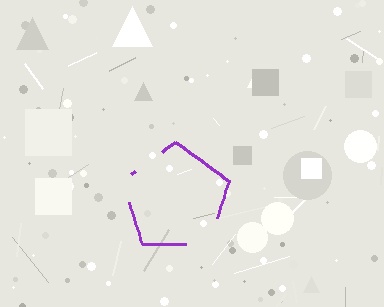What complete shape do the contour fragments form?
The contour fragments form a pentagon.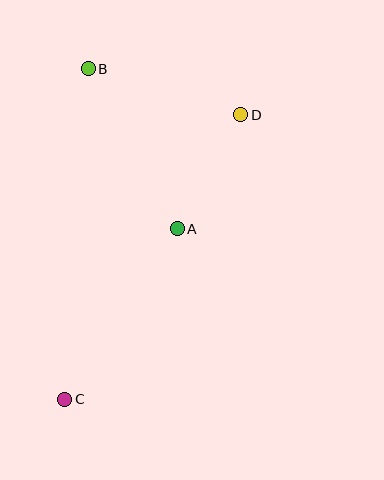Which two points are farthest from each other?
Points C and D are farthest from each other.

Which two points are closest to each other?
Points A and D are closest to each other.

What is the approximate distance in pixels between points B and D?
The distance between B and D is approximately 160 pixels.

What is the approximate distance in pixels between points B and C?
The distance between B and C is approximately 332 pixels.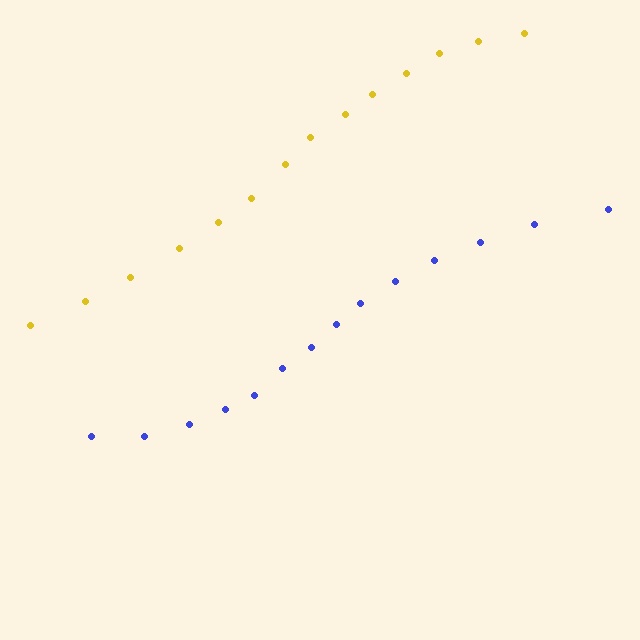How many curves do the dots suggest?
There are 2 distinct paths.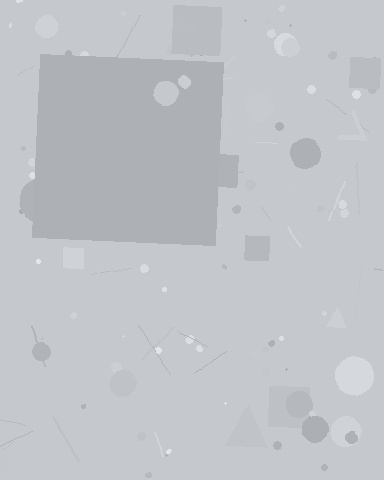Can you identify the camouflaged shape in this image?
The camouflaged shape is a square.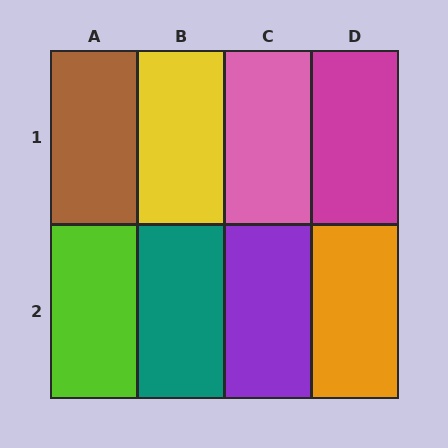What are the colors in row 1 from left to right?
Brown, yellow, pink, magenta.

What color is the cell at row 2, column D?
Orange.